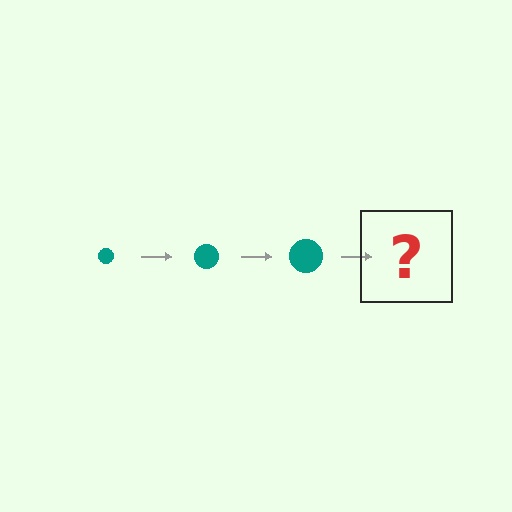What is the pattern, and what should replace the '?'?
The pattern is that the circle gets progressively larger each step. The '?' should be a teal circle, larger than the previous one.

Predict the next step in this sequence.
The next step is a teal circle, larger than the previous one.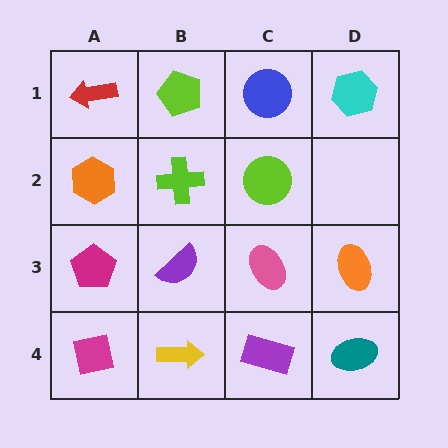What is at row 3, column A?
A magenta pentagon.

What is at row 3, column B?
A purple semicircle.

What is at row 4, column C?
A purple rectangle.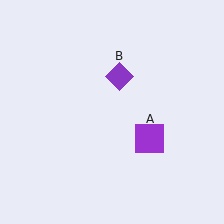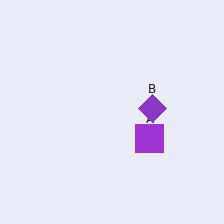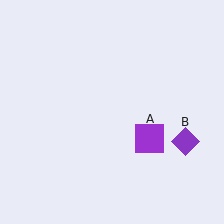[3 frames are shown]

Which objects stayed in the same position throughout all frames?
Purple square (object A) remained stationary.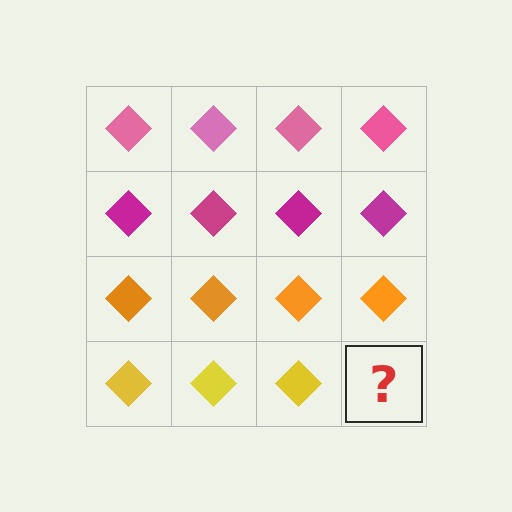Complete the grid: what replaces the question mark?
The question mark should be replaced with a yellow diamond.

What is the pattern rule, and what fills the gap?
The rule is that each row has a consistent color. The gap should be filled with a yellow diamond.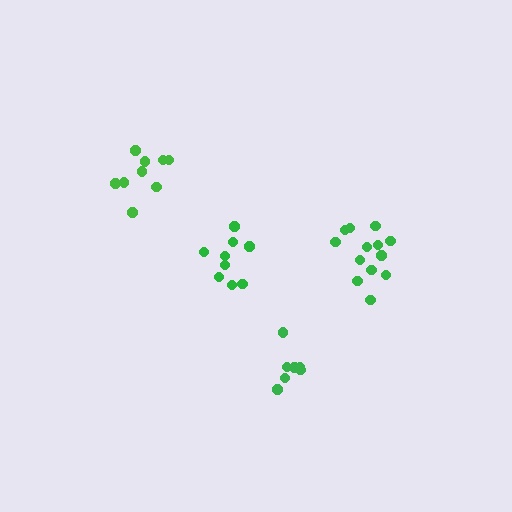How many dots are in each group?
Group 1: 7 dots, Group 2: 9 dots, Group 3: 13 dots, Group 4: 9 dots (38 total).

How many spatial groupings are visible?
There are 4 spatial groupings.